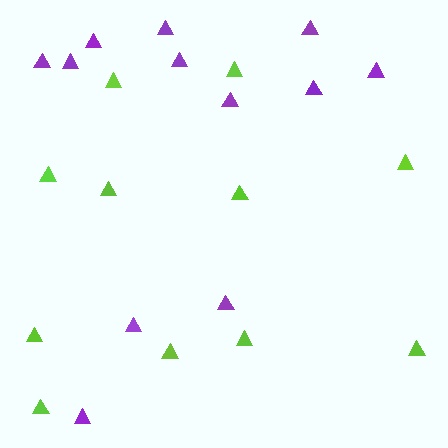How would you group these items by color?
There are 2 groups: one group of lime triangles (11) and one group of purple triangles (12).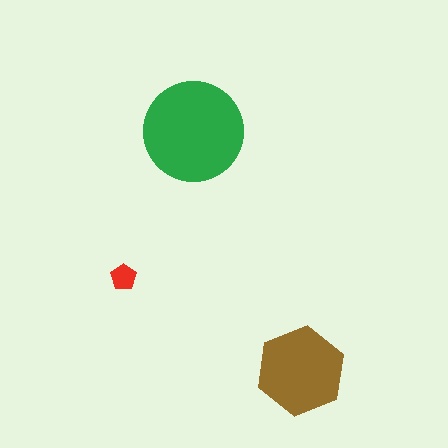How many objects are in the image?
There are 3 objects in the image.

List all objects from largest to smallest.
The green circle, the brown hexagon, the red pentagon.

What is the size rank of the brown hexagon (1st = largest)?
2nd.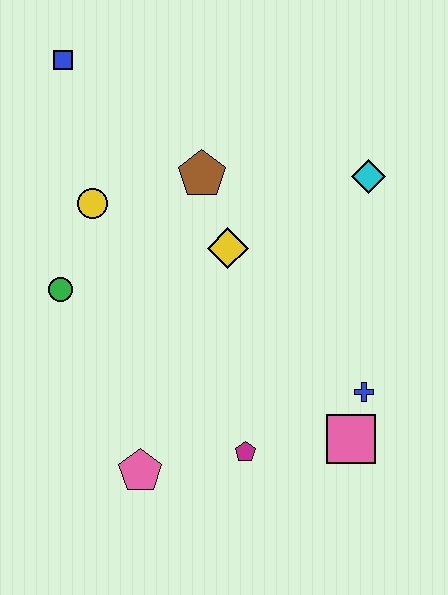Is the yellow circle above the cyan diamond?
No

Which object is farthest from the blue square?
The pink square is farthest from the blue square.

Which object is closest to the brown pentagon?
The yellow diamond is closest to the brown pentagon.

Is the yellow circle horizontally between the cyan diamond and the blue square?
Yes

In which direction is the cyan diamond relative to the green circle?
The cyan diamond is to the right of the green circle.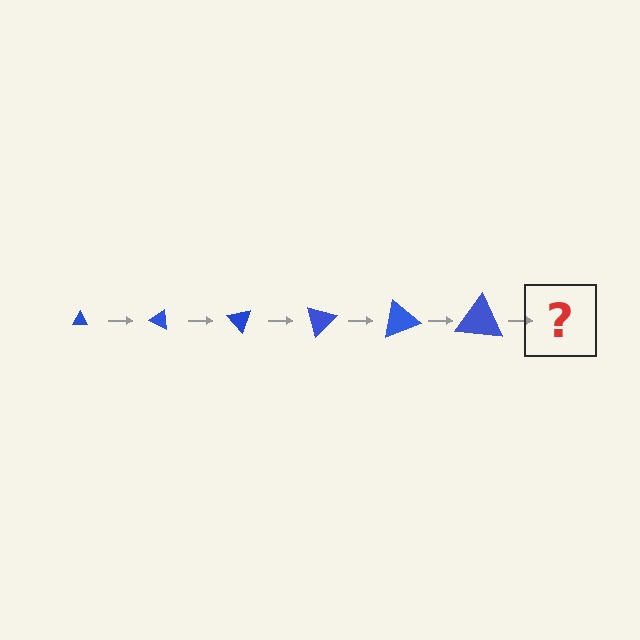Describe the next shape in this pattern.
It should be a triangle, larger than the previous one and rotated 150 degrees from the start.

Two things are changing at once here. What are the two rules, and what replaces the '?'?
The two rules are that the triangle grows larger each step and it rotates 25 degrees each step. The '?' should be a triangle, larger than the previous one and rotated 150 degrees from the start.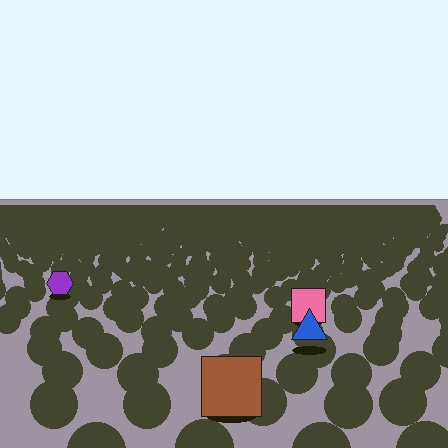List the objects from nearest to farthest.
From nearest to farthest: the brown square, the blue triangle, the pink square, the purple hexagon.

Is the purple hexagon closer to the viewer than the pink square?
No. The pink square is closer — you can tell from the texture gradient: the ground texture is coarser near it.